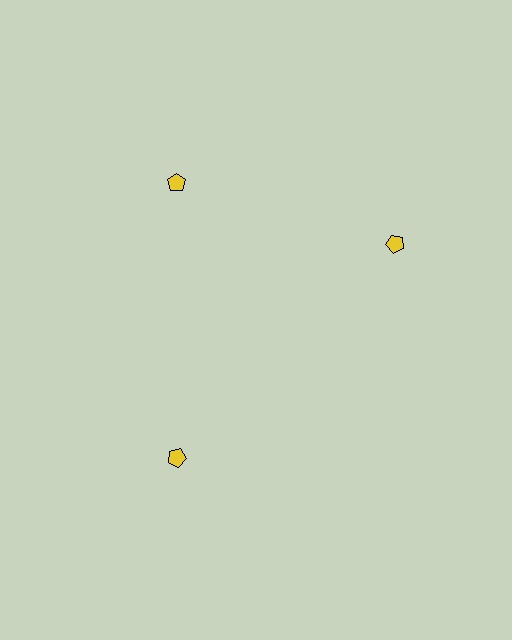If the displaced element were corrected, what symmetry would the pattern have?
It would have 3-fold rotational symmetry — the pattern would map onto itself every 120 degrees.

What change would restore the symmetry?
The symmetry would be restored by rotating it back into even spacing with its neighbors so that all 3 pentagons sit at equal angles and equal distance from the center.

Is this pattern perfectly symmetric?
No. The 3 yellow pentagons are arranged in a ring, but one element near the 3 o'clock position is rotated out of alignment along the ring, breaking the 3-fold rotational symmetry.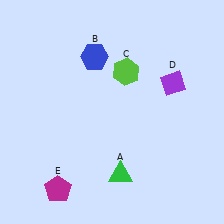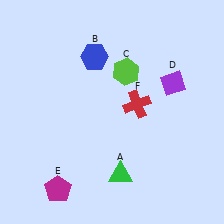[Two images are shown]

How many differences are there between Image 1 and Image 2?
There is 1 difference between the two images.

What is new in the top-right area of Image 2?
A red cross (F) was added in the top-right area of Image 2.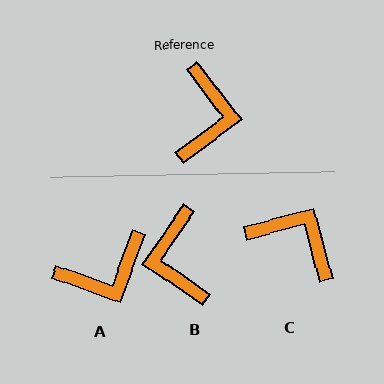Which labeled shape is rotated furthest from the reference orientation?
B, about 161 degrees away.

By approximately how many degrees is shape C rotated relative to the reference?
Approximately 68 degrees counter-clockwise.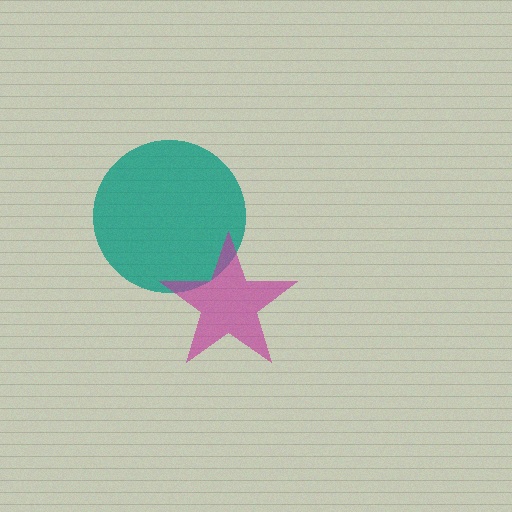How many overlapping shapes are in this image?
There are 2 overlapping shapes in the image.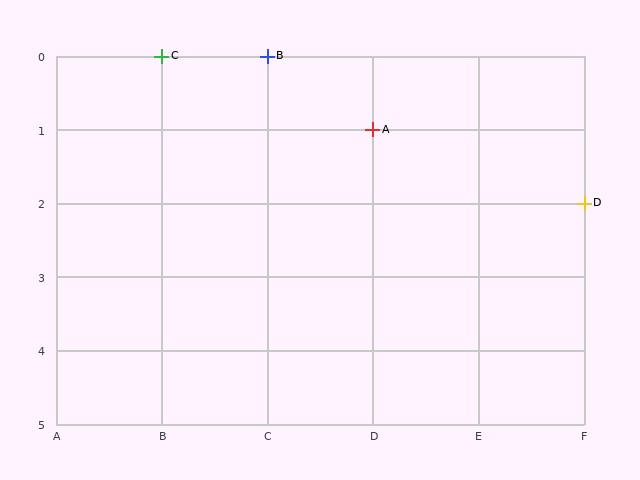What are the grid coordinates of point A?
Point A is at grid coordinates (D, 1).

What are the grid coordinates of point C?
Point C is at grid coordinates (B, 0).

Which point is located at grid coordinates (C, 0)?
Point B is at (C, 0).